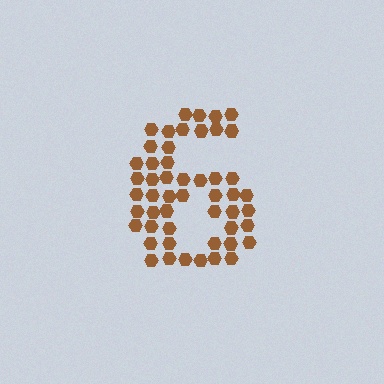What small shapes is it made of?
It is made of small hexagons.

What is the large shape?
The large shape is the digit 6.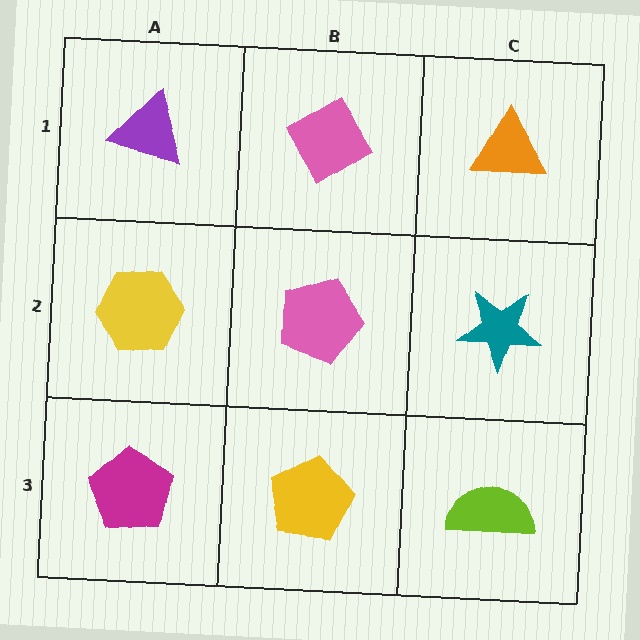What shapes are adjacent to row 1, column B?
A pink pentagon (row 2, column B), a purple triangle (row 1, column A), an orange triangle (row 1, column C).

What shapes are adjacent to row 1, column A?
A yellow hexagon (row 2, column A), a pink diamond (row 1, column B).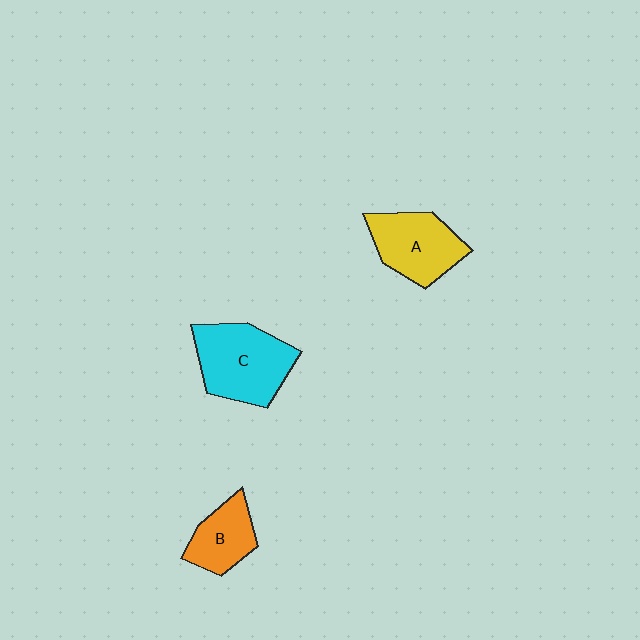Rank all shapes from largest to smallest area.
From largest to smallest: C (cyan), A (yellow), B (orange).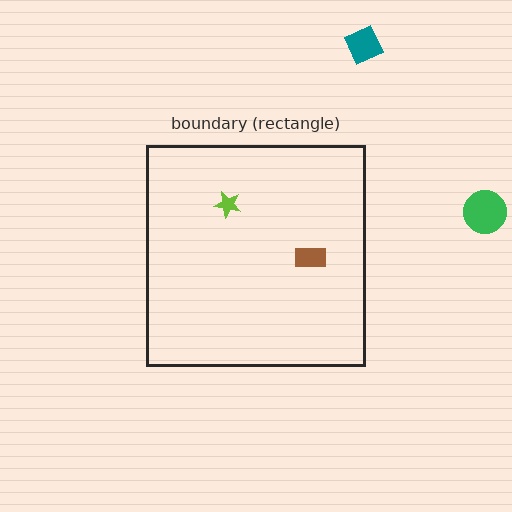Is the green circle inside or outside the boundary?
Outside.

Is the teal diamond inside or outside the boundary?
Outside.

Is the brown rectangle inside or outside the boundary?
Inside.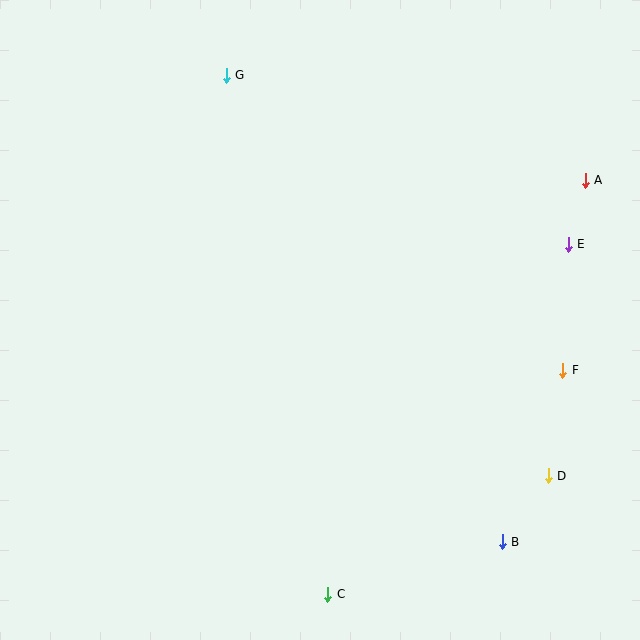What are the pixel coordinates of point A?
Point A is at (585, 180).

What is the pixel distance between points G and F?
The distance between G and F is 447 pixels.